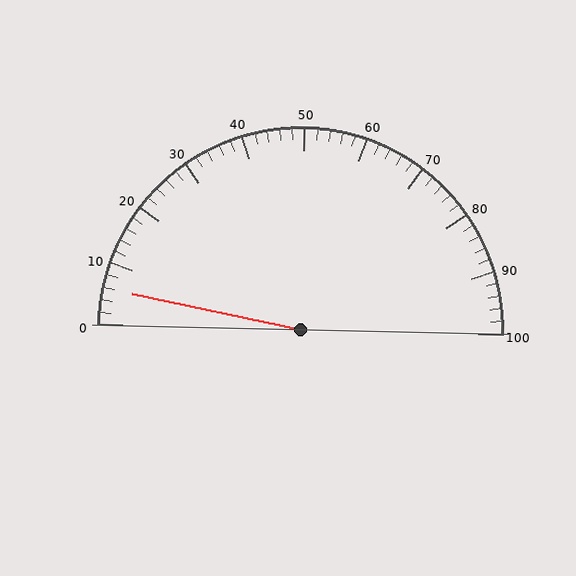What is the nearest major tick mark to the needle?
The nearest major tick mark is 10.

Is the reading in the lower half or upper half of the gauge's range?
The reading is in the lower half of the range (0 to 100).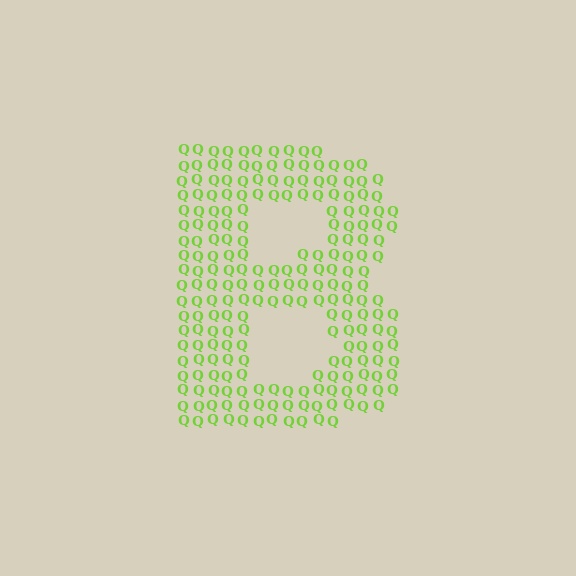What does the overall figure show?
The overall figure shows the letter B.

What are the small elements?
The small elements are letter Q's.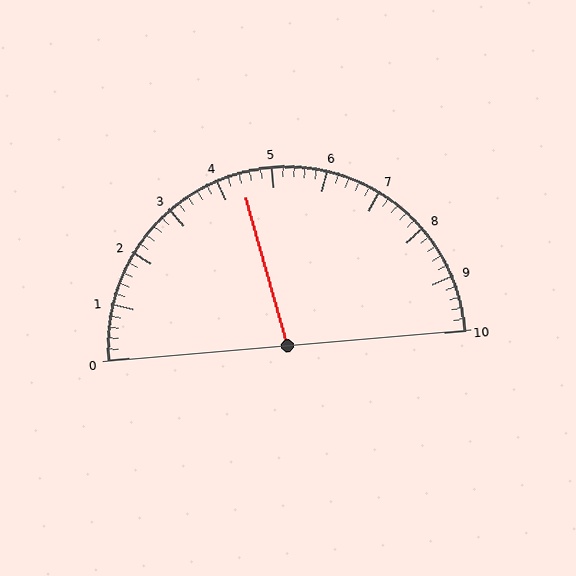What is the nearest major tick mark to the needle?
The nearest major tick mark is 4.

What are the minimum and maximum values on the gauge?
The gauge ranges from 0 to 10.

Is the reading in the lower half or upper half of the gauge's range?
The reading is in the lower half of the range (0 to 10).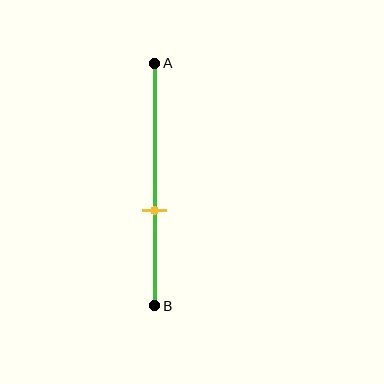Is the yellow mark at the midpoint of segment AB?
No, the mark is at about 60% from A, not at the 50% midpoint.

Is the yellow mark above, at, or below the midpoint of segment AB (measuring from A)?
The yellow mark is below the midpoint of segment AB.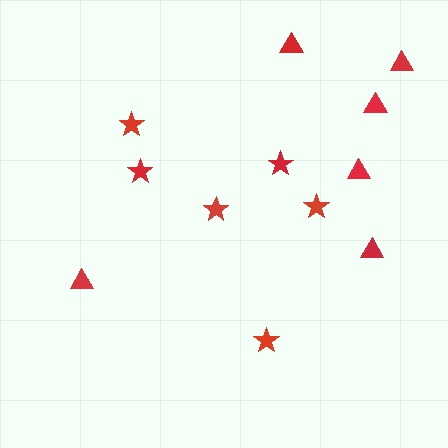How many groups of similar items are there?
There are 2 groups: one group of stars (6) and one group of triangles (6).